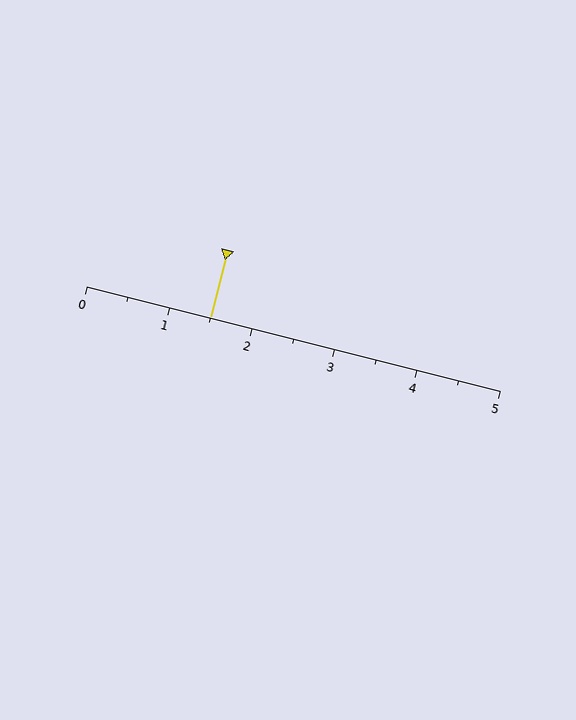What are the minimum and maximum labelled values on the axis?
The axis runs from 0 to 5.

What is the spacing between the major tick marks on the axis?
The major ticks are spaced 1 apart.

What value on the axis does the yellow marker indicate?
The marker indicates approximately 1.5.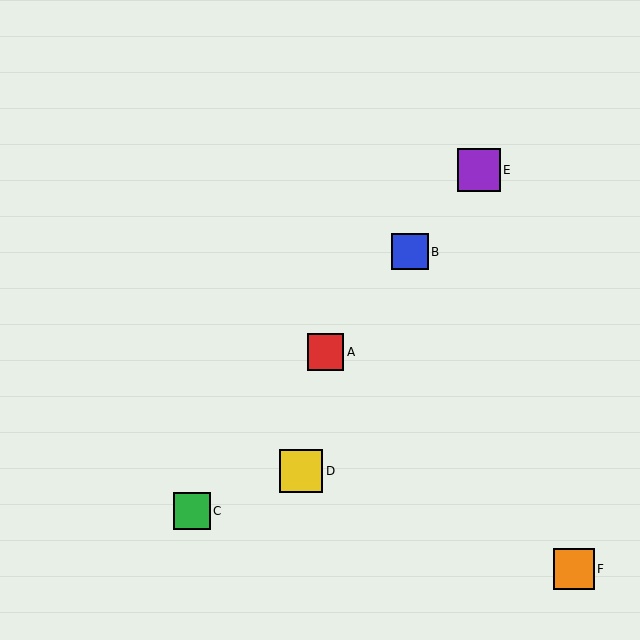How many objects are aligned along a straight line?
4 objects (A, B, C, E) are aligned along a straight line.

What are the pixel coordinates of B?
Object B is at (410, 252).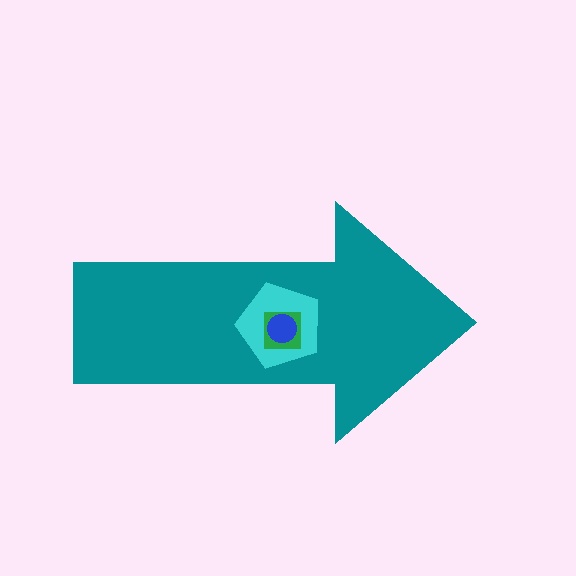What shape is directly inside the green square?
The blue circle.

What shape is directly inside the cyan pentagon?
The green square.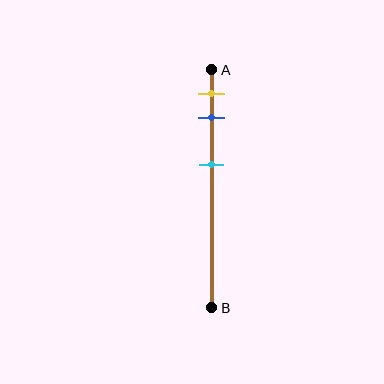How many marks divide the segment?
There are 3 marks dividing the segment.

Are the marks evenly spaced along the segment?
No, the marks are not evenly spaced.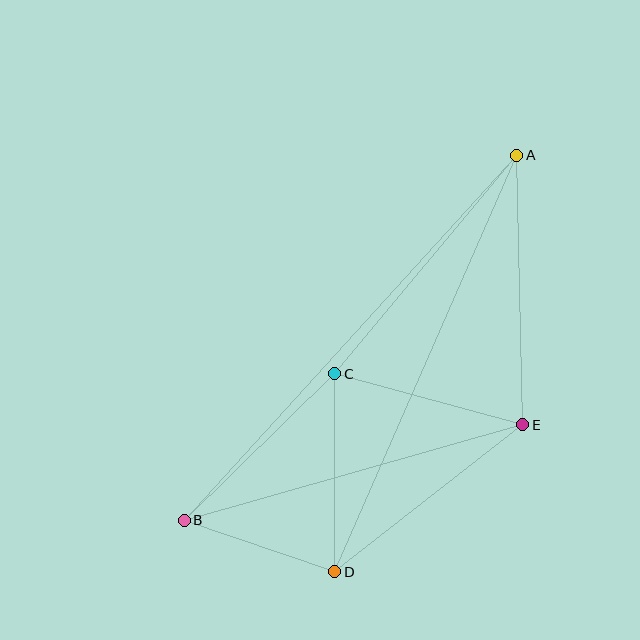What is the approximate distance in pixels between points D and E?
The distance between D and E is approximately 239 pixels.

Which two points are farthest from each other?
Points A and B are farthest from each other.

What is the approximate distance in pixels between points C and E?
The distance between C and E is approximately 195 pixels.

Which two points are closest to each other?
Points B and D are closest to each other.